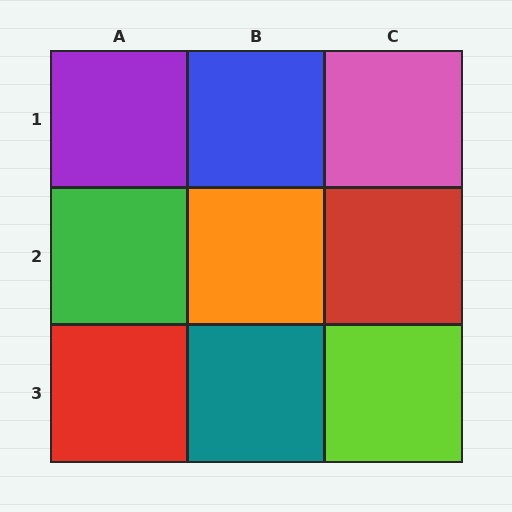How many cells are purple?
1 cell is purple.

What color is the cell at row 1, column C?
Pink.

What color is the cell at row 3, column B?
Teal.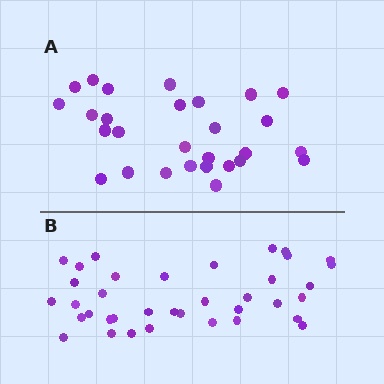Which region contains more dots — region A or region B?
Region B (the bottom region) has more dots.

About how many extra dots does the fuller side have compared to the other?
Region B has roughly 8 or so more dots than region A.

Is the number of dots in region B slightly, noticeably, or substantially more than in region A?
Region B has noticeably more, but not dramatically so. The ratio is roughly 1.3 to 1.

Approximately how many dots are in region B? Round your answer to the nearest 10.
About 40 dots. (The exact count is 37, which rounds to 40.)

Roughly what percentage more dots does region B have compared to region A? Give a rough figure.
About 30% more.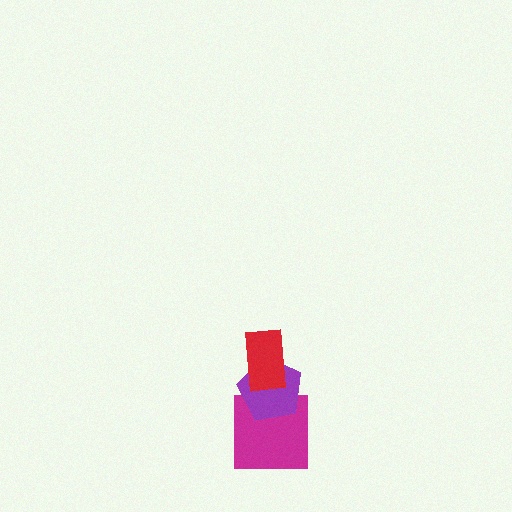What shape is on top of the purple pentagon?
The red rectangle is on top of the purple pentagon.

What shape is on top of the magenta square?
The purple pentagon is on top of the magenta square.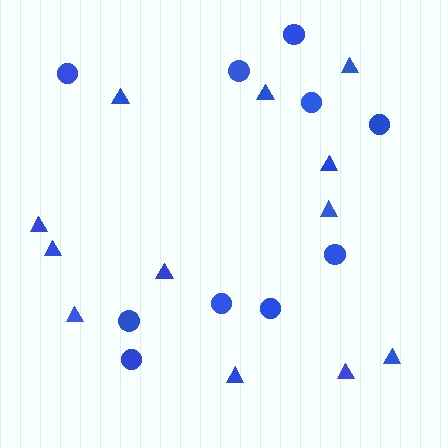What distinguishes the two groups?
There are 2 groups: one group of circles (10) and one group of triangles (12).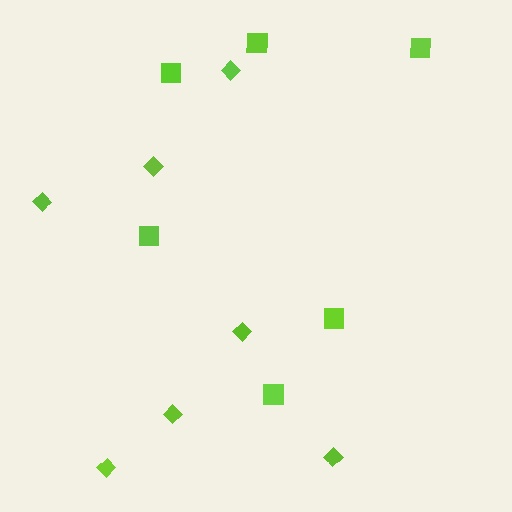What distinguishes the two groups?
There are 2 groups: one group of squares (6) and one group of diamonds (7).